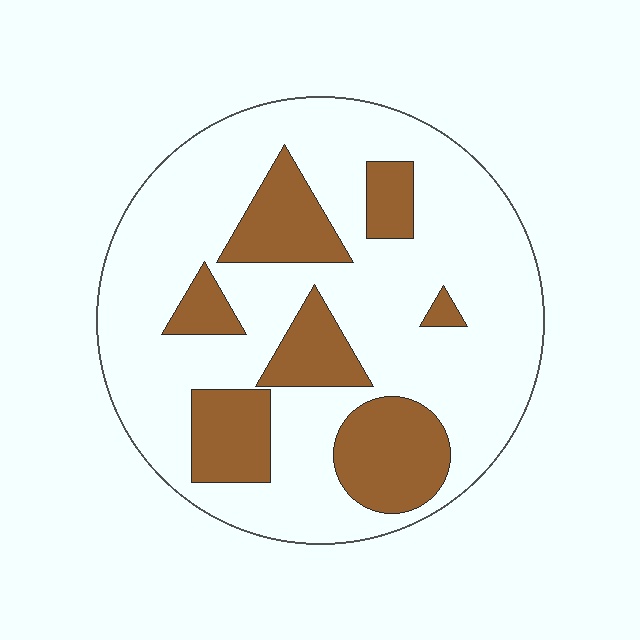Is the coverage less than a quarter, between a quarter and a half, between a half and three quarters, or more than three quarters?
Between a quarter and a half.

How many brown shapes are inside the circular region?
7.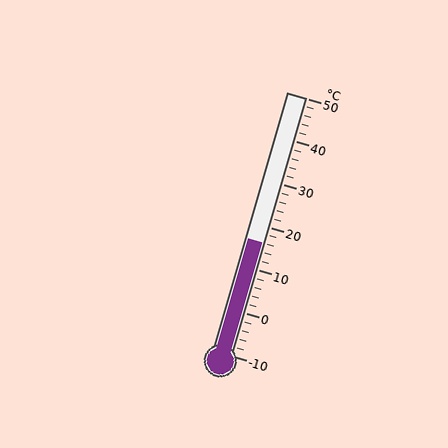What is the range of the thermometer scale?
The thermometer scale ranges from -10°C to 50°C.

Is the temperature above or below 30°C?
The temperature is below 30°C.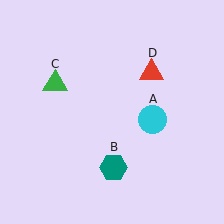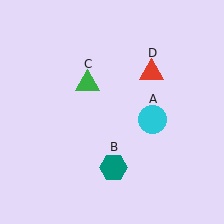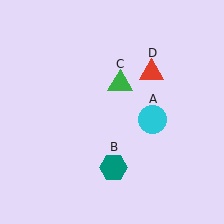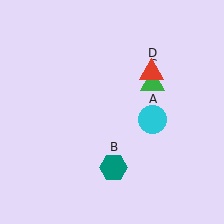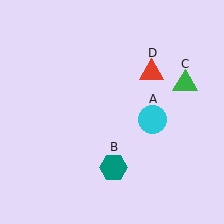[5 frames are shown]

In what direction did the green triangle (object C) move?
The green triangle (object C) moved right.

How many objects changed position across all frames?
1 object changed position: green triangle (object C).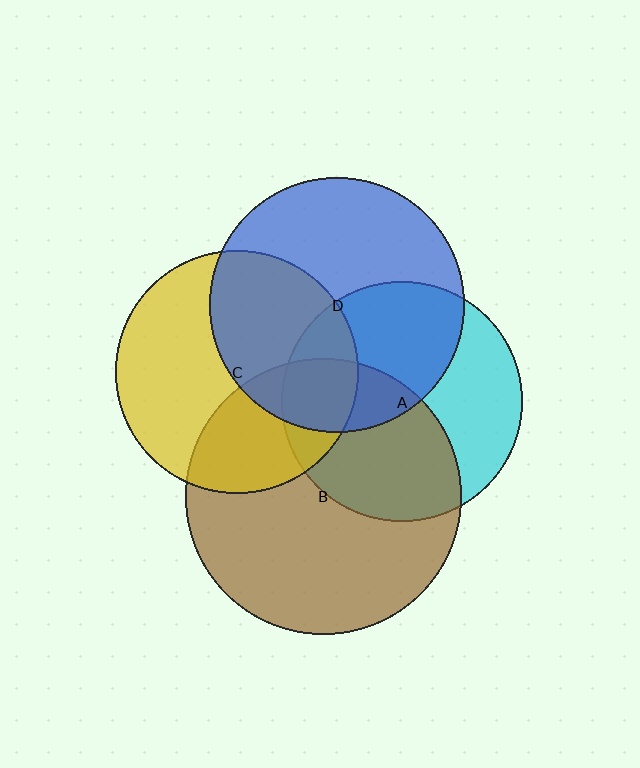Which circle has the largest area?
Circle B (brown).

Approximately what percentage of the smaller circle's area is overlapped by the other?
Approximately 20%.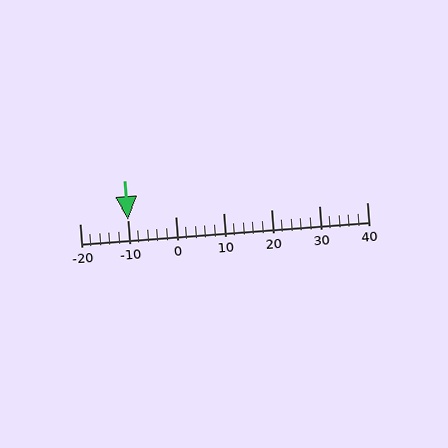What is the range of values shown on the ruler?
The ruler shows values from -20 to 40.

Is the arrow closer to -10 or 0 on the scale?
The arrow is closer to -10.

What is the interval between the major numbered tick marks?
The major tick marks are spaced 10 units apart.